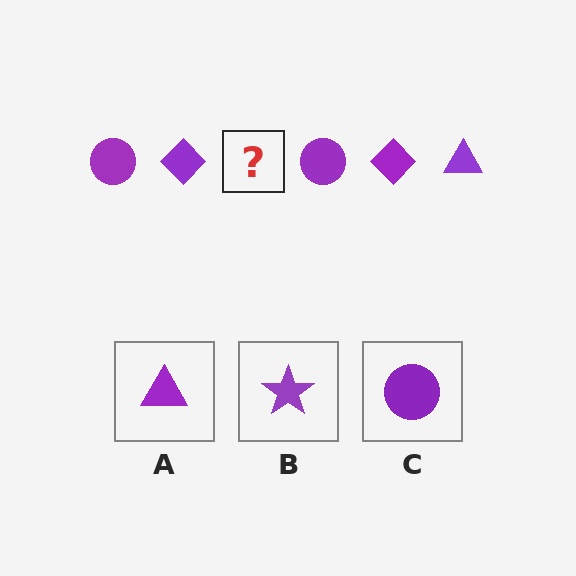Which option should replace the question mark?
Option A.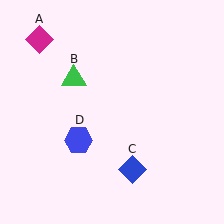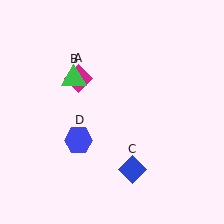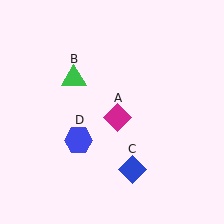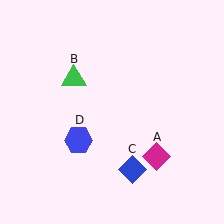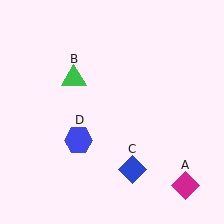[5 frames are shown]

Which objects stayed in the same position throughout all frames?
Green triangle (object B) and blue diamond (object C) and blue hexagon (object D) remained stationary.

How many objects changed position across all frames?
1 object changed position: magenta diamond (object A).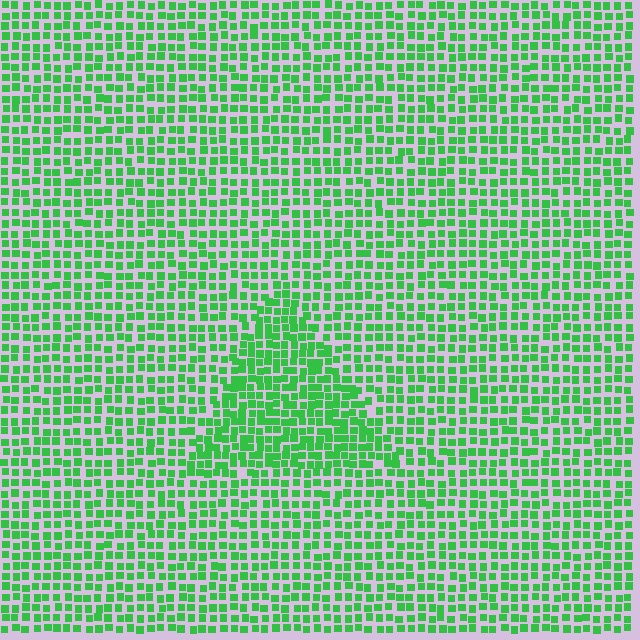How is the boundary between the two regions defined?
The boundary is defined by a change in element density (approximately 1.5x ratio). All elements are the same color, size, and shape.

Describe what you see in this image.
The image contains small green elements arranged at two different densities. A triangle-shaped region is visible where the elements are more densely packed than the surrounding area.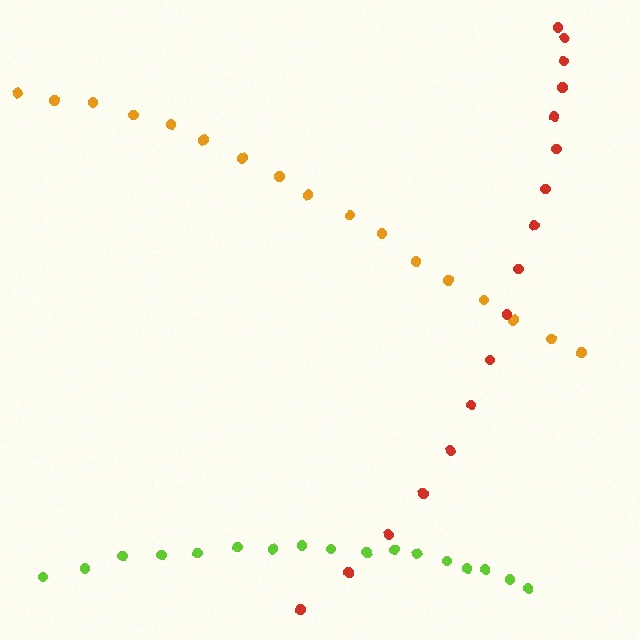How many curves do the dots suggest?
There are 3 distinct paths.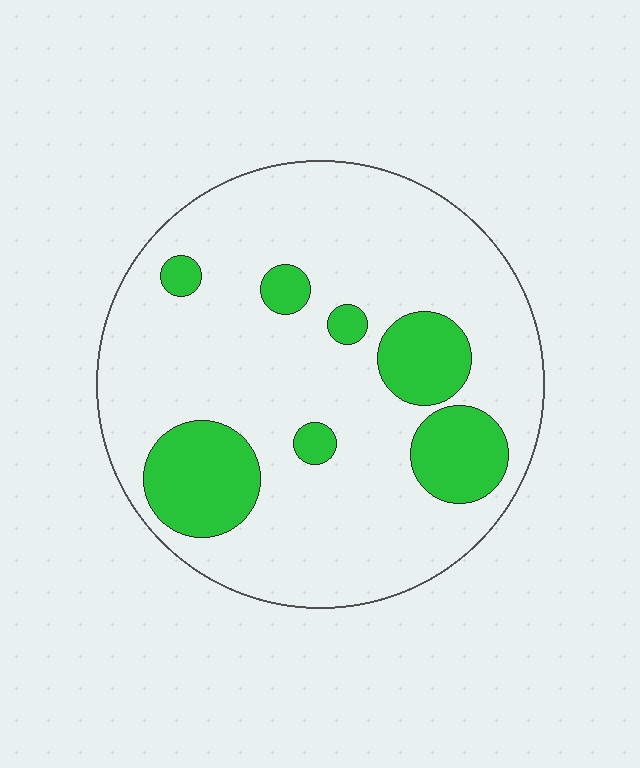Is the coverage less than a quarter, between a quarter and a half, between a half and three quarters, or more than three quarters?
Less than a quarter.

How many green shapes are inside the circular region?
7.